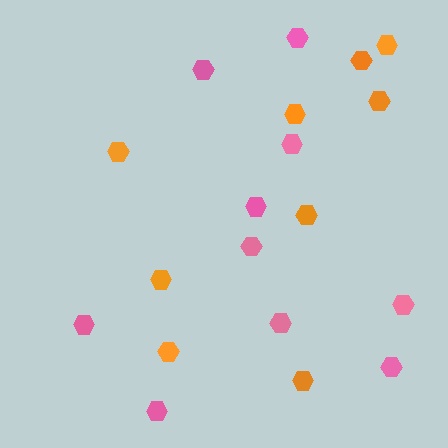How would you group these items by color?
There are 2 groups: one group of orange hexagons (9) and one group of pink hexagons (10).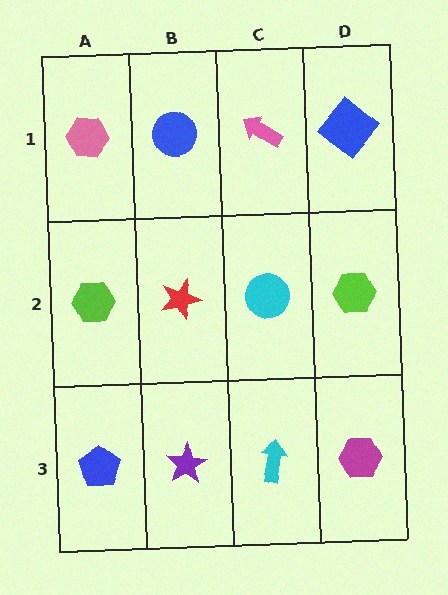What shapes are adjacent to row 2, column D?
A blue diamond (row 1, column D), a magenta hexagon (row 3, column D), a cyan circle (row 2, column C).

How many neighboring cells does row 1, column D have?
2.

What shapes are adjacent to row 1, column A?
A lime hexagon (row 2, column A), a blue circle (row 1, column B).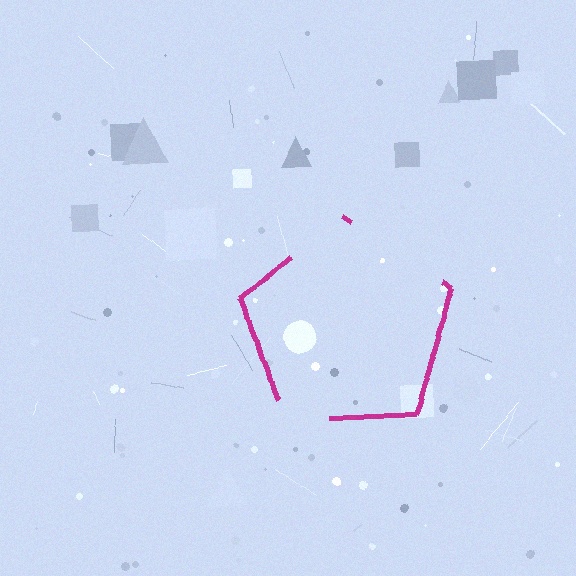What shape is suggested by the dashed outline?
The dashed outline suggests a pentagon.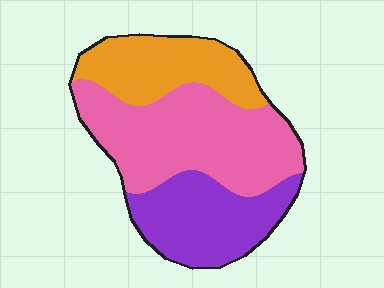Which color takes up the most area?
Pink, at roughly 45%.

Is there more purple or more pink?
Pink.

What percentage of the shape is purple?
Purple covers 29% of the shape.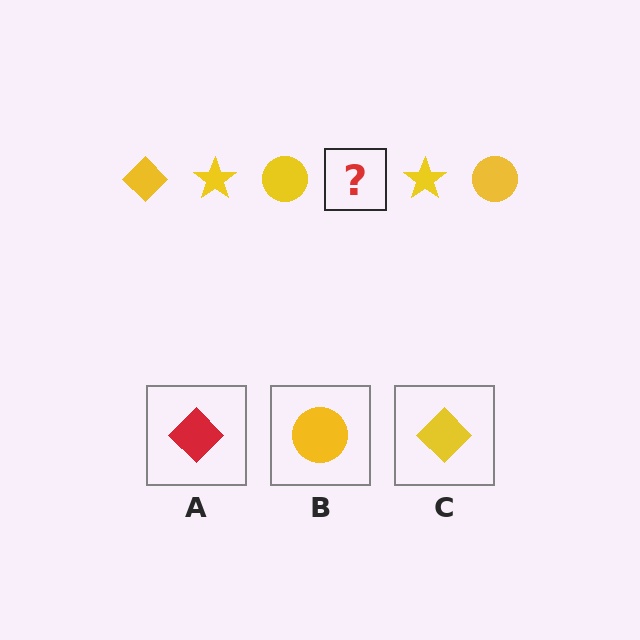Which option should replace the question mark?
Option C.